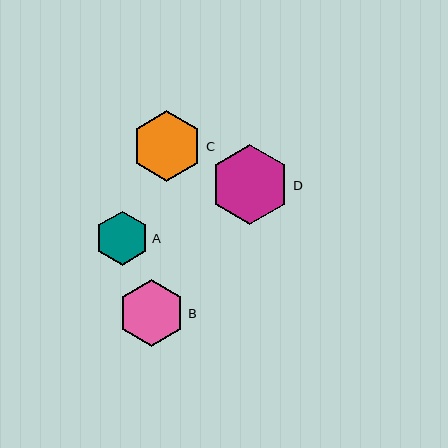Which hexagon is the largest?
Hexagon D is the largest with a size of approximately 80 pixels.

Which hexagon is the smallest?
Hexagon A is the smallest with a size of approximately 54 pixels.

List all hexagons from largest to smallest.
From largest to smallest: D, C, B, A.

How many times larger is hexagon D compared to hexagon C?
Hexagon D is approximately 1.1 times the size of hexagon C.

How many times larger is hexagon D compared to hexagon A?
Hexagon D is approximately 1.5 times the size of hexagon A.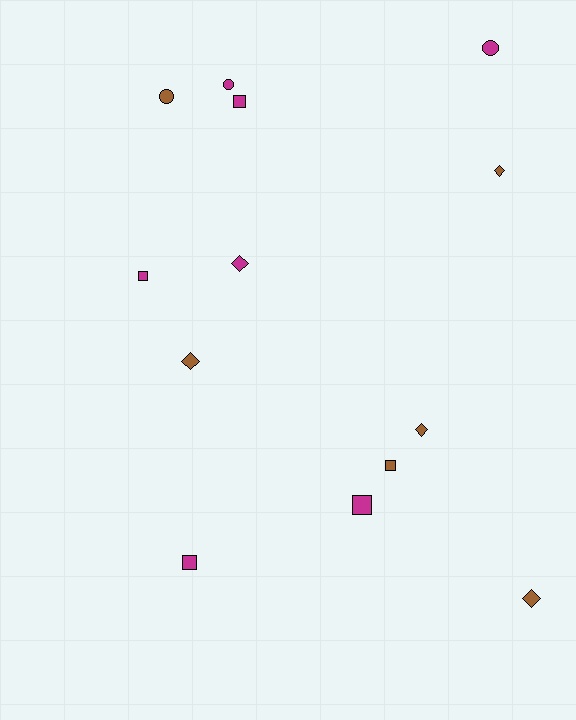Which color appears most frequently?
Magenta, with 7 objects.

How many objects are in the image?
There are 13 objects.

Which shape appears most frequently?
Diamond, with 5 objects.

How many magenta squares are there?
There are 4 magenta squares.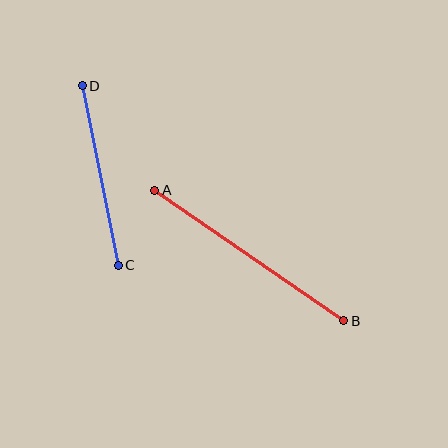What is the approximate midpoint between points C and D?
The midpoint is at approximately (100, 176) pixels.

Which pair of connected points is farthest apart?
Points A and B are farthest apart.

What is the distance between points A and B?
The distance is approximately 230 pixels.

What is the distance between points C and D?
The distance is approximately 183 pixels.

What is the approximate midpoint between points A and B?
The midpoint is at approximately (249, 255) pixels.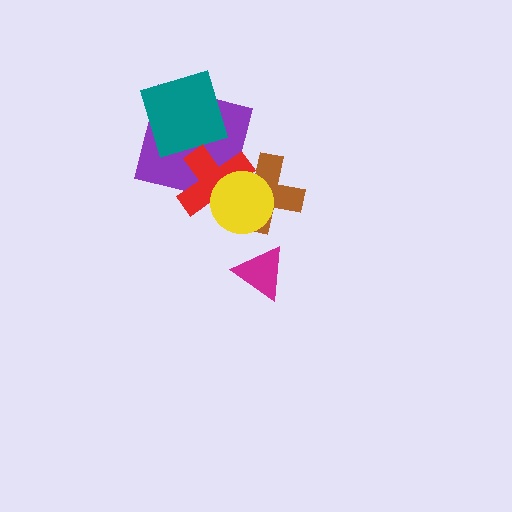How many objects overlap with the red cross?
3 objects overlap with the red cross.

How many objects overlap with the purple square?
2 objects overlap with the purple square.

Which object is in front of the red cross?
The yellow circle is in front of the red cross.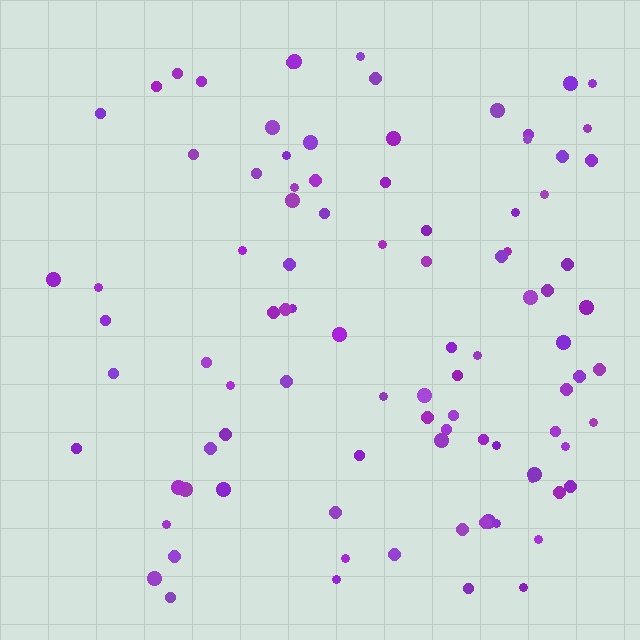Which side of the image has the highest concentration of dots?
The right.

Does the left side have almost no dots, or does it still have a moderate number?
Still a moderate number, just noticeably fewer than the right.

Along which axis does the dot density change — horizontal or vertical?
Horizontal.